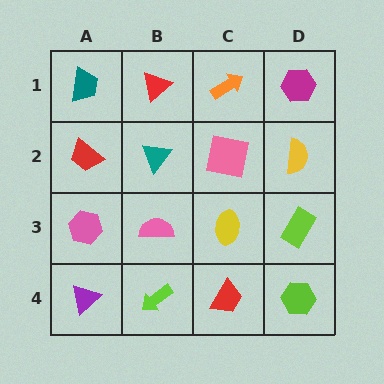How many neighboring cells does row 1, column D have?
2.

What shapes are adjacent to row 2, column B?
A red triangle (row 1, column B), a pink semicircle (row 3, column B), a red trapezoid (row 2, column A), a pink square (row 2, column C).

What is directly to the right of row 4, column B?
A red trapezoid.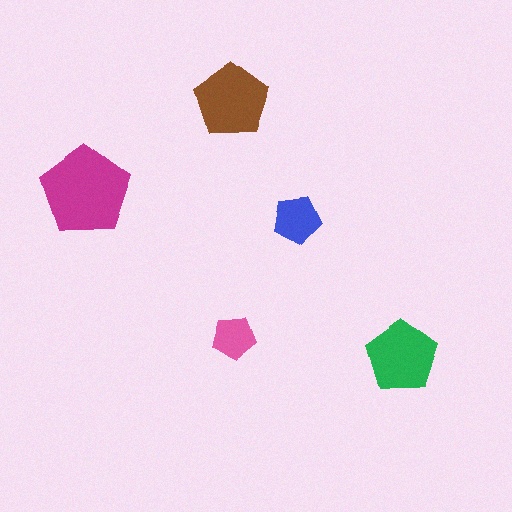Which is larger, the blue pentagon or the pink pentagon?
The blue one.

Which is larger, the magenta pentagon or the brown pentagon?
The magenta one.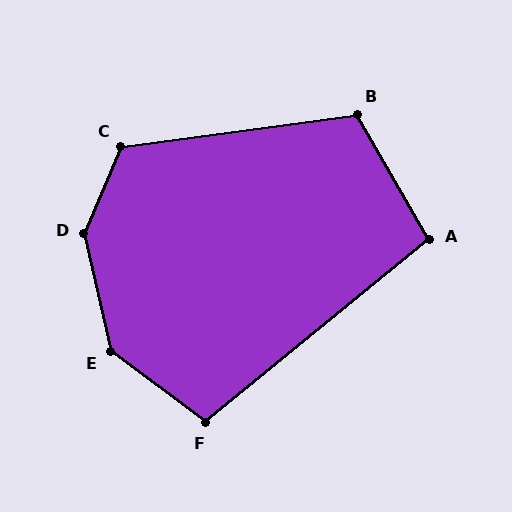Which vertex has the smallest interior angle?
A, at approximately 100 degrees.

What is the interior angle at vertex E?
Approximately 140 degrees (obtuse).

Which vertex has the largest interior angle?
D, at approximately 144 degrees.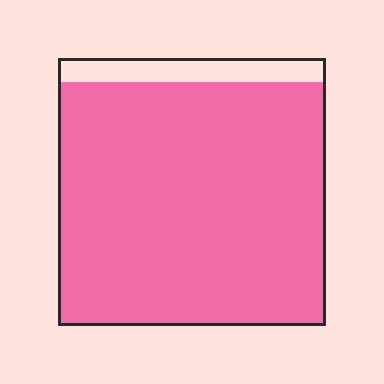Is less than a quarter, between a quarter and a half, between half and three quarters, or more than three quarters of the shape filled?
More than three quarters.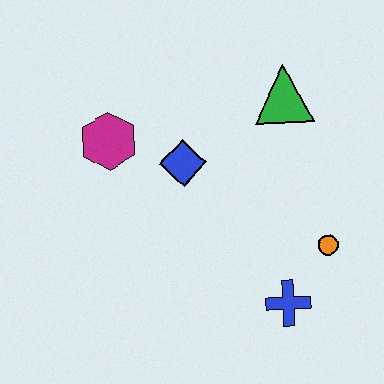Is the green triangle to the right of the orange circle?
No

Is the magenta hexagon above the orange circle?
Yes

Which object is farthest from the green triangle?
The blue cross is farthest from the green triangle.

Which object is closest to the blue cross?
The orange circle is closest to the blue cross.